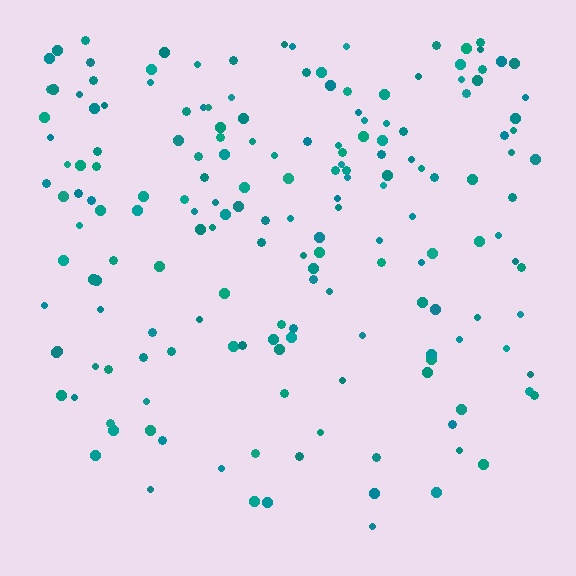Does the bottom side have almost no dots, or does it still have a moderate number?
Still a moderate number, just noticeably fewer than the top.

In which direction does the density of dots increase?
From bottom to top, with the top side densest.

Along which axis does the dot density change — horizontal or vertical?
Vertical.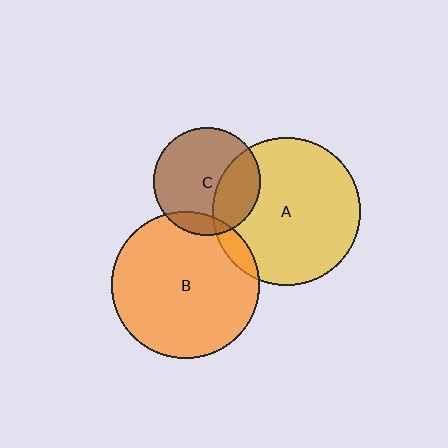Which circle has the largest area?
Circle A (yellow).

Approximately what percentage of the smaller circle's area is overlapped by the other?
Approximately 10%.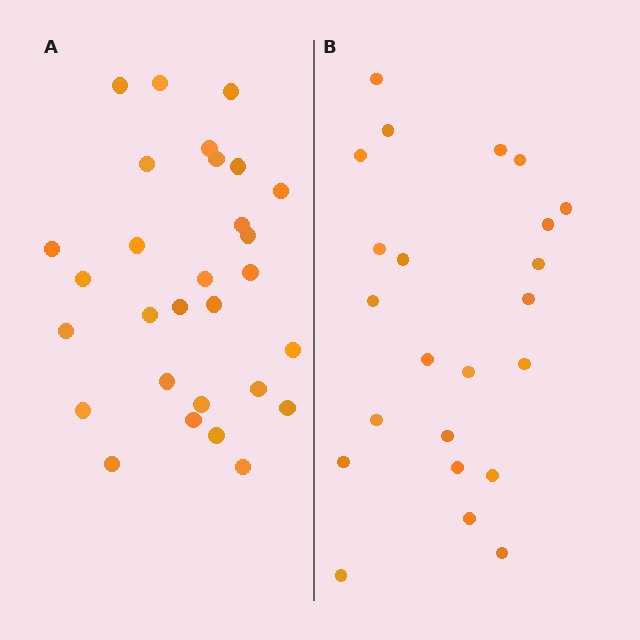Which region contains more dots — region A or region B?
Region A (the left region) has more dots.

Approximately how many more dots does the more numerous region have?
Region A has about 6 more dots than region B.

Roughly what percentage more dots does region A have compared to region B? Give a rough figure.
About 25% more.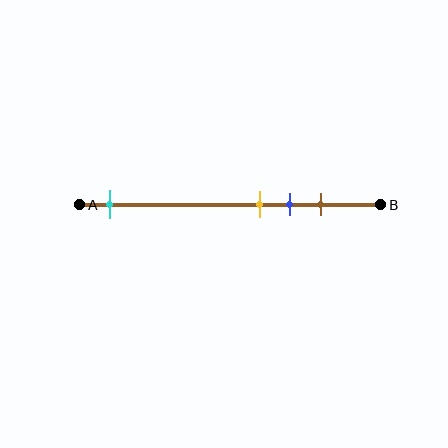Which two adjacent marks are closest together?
The yellow and blue marks are the closest adjacent pair.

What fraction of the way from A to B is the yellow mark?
The yellow mark is approximately 60% (0.6) of the way from A to B.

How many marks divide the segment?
There are 4 marks dividing the segment.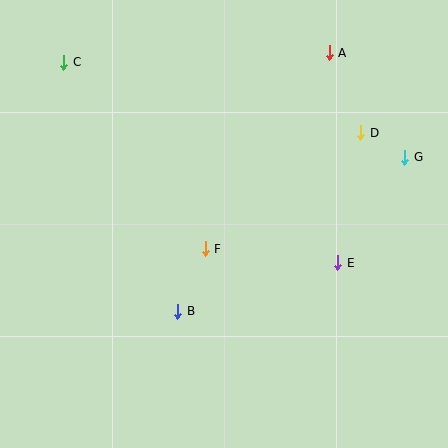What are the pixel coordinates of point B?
Point B is at (178, 311).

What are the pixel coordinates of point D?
Point D is at (361, 133).